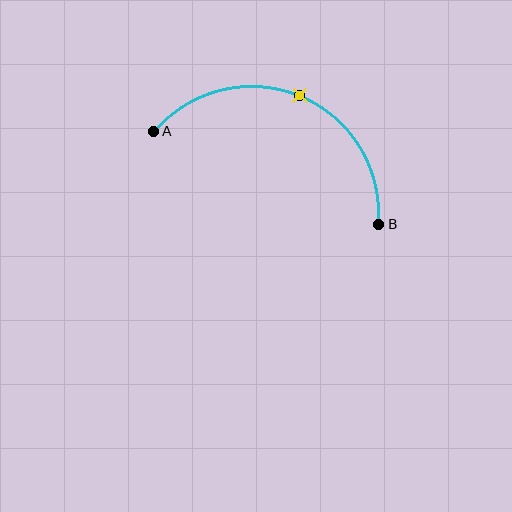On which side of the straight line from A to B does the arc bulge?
The arc bulges above the straight line connecting A and B.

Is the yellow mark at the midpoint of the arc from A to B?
Yes. The yellow mark lies on the arc at equal arc-length from both A and B — it is the arc midpoint.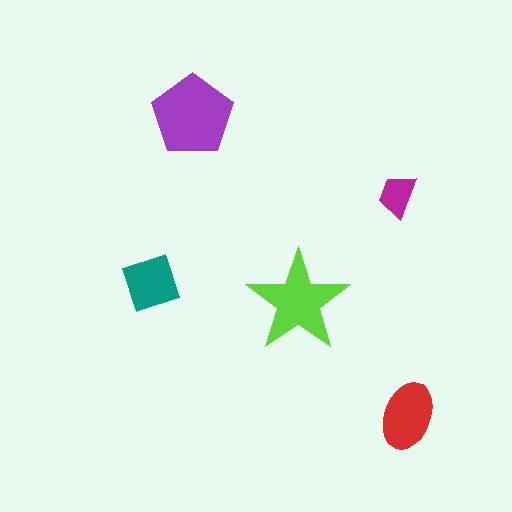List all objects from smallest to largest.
The magenta trapezoid, the teal diamond, the red ellipse, the lime star, the purple pentagon.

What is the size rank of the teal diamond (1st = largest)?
4th.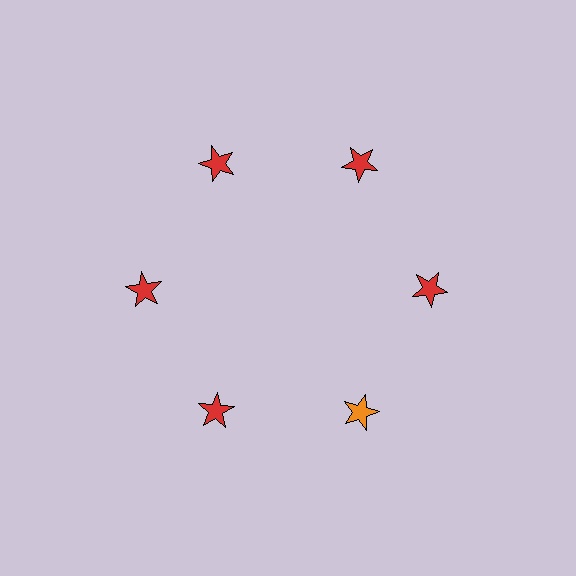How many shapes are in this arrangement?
There are 6 shapes arranged in a ring pattern.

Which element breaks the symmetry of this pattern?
The orange star at roughly the 5 o'clock position breaks the symmetry. All other shapes are red stars.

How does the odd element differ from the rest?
It has a different color: orange instead of red.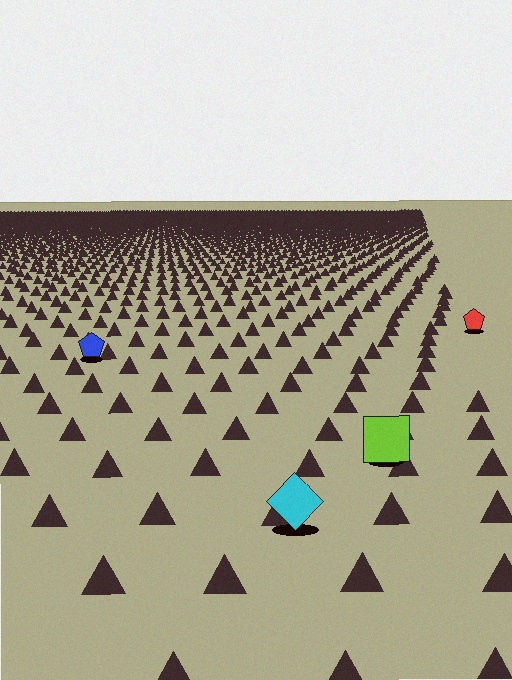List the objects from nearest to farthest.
From nearest to farthest: the cyan diamond, the lime square, the blue pentagon, the red pentagon.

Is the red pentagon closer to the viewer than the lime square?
No. The lime square is closer — you can tell from the texture gradient: the ground texture is coarser near it.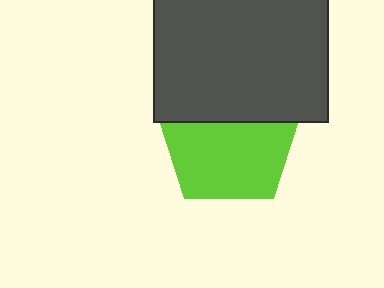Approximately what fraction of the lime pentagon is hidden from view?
Roughly 37% of the lime pentagon is hidden behind the dark gray square.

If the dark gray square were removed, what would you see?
You would see the complete lime pentagon.